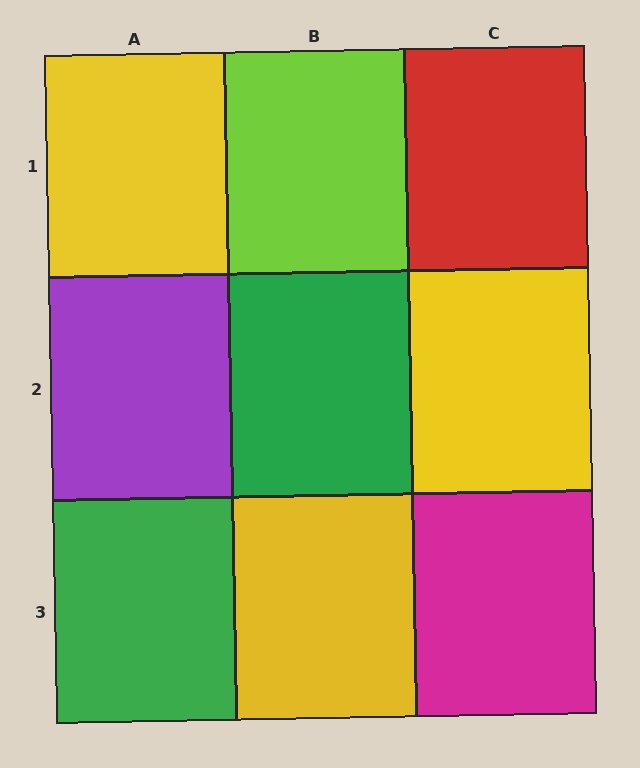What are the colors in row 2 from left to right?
Purple, green, yellow.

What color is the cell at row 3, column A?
Green.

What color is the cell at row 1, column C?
Red.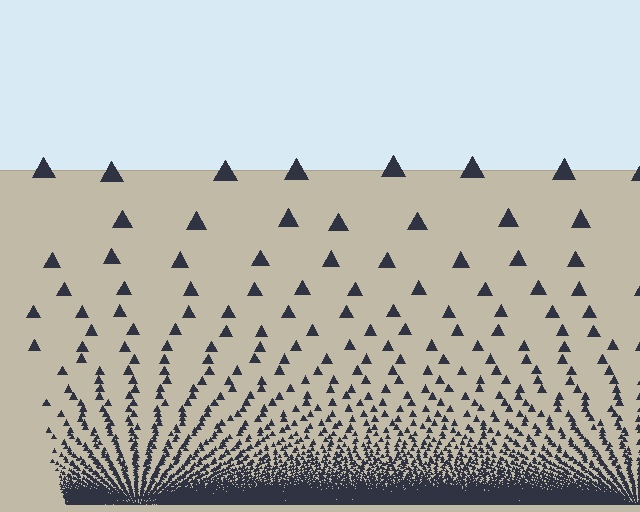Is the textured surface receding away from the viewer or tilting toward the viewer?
The surface appears to tilt toward the viewer. Texture elements get larger and sparser toward the top.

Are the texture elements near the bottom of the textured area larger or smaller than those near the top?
Smaller. The gradient is inverted — elements near the bottom are smaller and denser.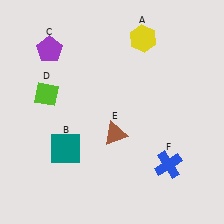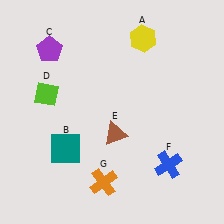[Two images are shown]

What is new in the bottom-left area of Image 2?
An orange cross (G) was added in the bottom-left area of Image 2.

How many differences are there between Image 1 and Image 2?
There is 1 difference between the two images.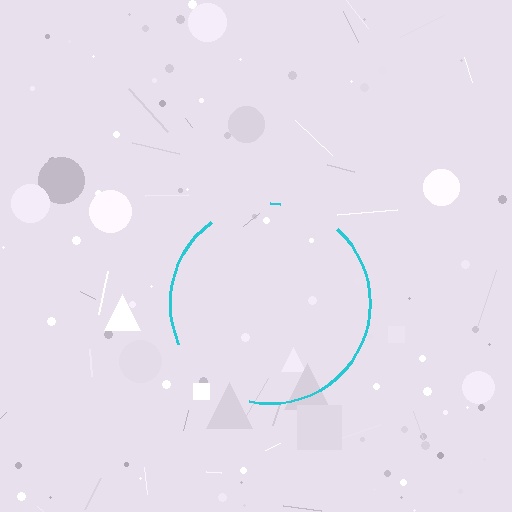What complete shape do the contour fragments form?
The contour fragments form a circle.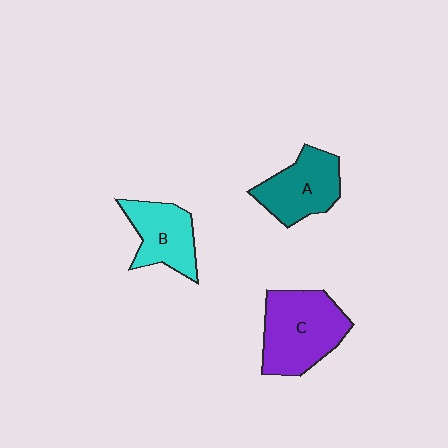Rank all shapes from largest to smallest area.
From largest to smallest: C (purple), A (teal), B (cyan).